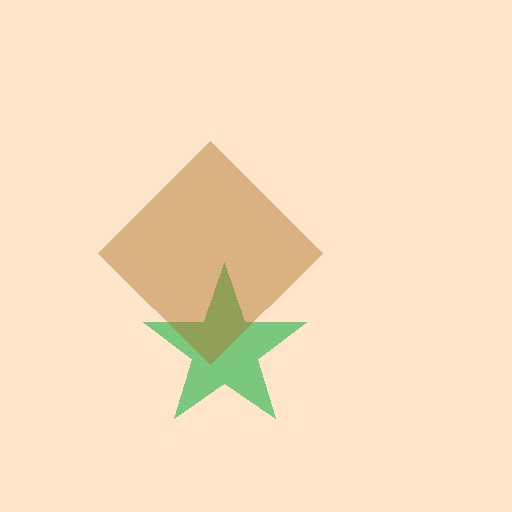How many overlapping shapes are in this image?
There are 2 overlapping shapes in the image.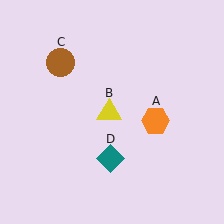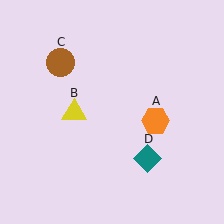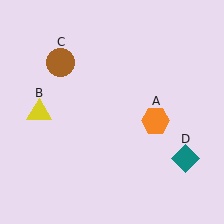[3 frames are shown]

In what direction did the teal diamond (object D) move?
The teal diamond (object D) moved right.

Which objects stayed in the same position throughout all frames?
Orange hexagon (object A) and brown circle (object C) remained stationary.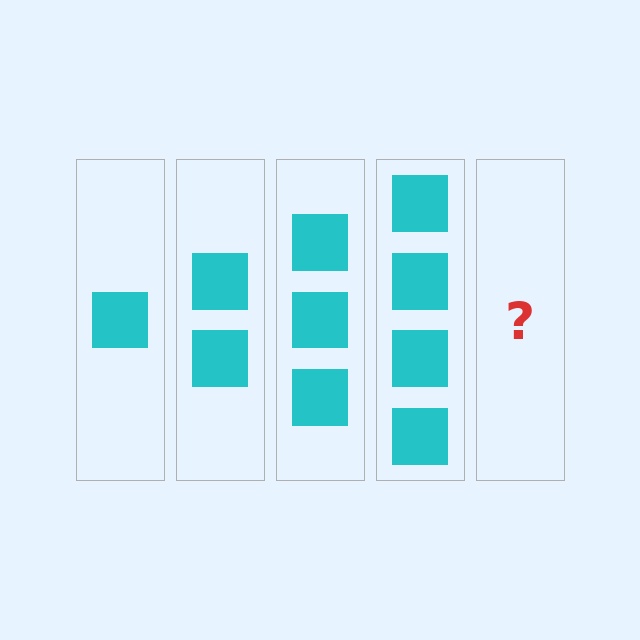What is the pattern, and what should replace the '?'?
The pattern is that each step adds one more square. The '?' should be 5 squares.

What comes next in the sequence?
The next element should be 5 squares.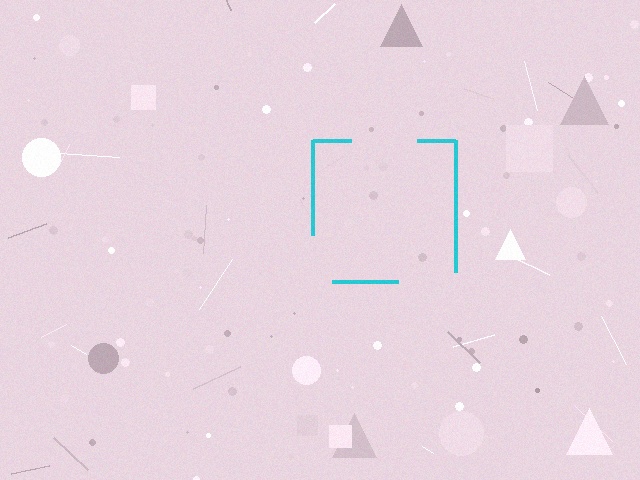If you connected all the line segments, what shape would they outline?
They would outline a square.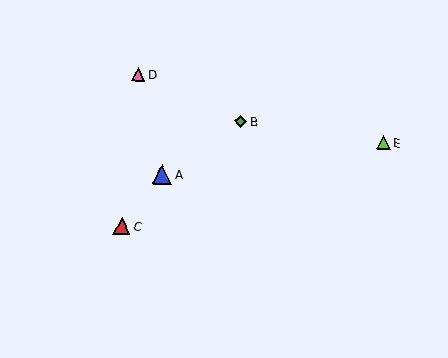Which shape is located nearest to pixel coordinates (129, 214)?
The red triangle (labeled C) at (122, 226) is nearest to that location.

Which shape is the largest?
The blue triangle (labeled A) is the largest.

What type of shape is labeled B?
Shape B is a green diamond.